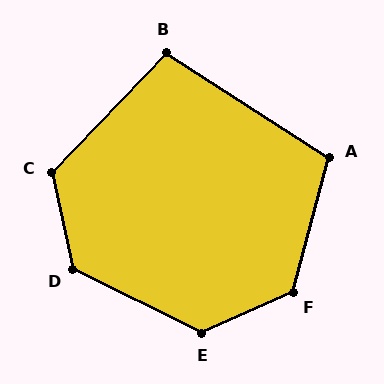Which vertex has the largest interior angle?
F, at approximately 130 degrees.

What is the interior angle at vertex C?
Approximately 124 degrees (obtuse).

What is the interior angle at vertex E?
Approximately 129 degrees (obtuse).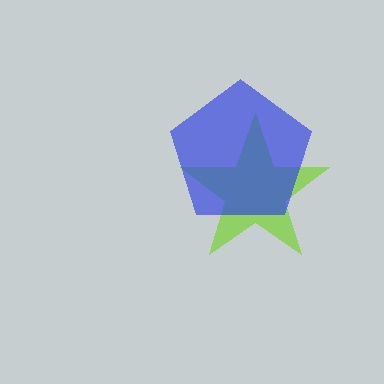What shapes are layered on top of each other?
The layered shapes are: a lime star, a blue pentagon.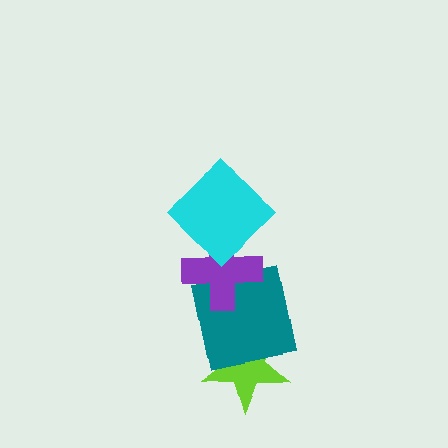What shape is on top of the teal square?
The purple cross is on top of the teal square.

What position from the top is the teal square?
The teal square is 3rd from the top.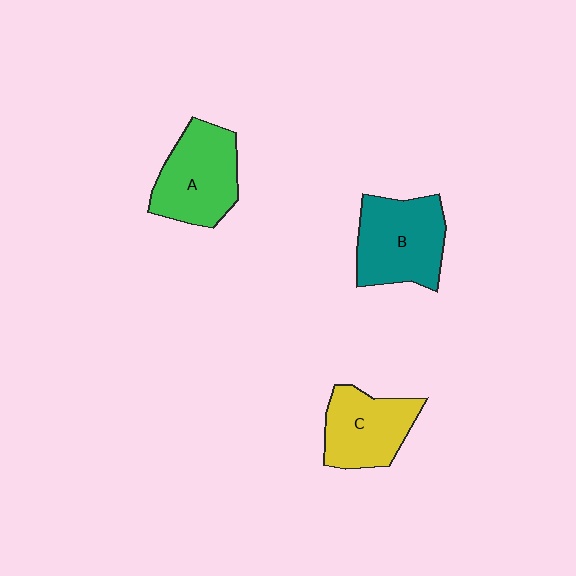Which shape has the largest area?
Shape B (teal).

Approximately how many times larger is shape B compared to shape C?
Approximately 1.2 times.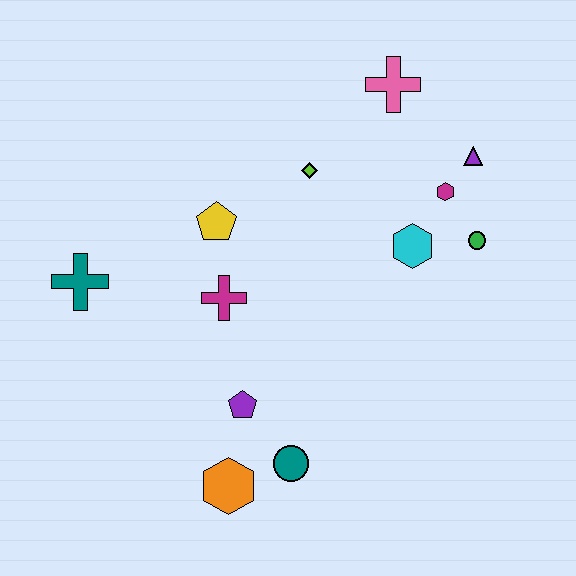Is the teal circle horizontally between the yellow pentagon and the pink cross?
Yes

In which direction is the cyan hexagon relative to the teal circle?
The cyan hexagon is above the teal circle.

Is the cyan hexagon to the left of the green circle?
Yes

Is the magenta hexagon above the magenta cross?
Yes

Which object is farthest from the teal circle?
The pink cross is farthest from the teal circle.